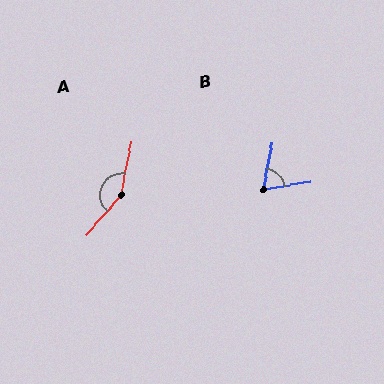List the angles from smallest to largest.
B (70°), A (151°).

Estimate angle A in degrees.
Approximately 151 degrees.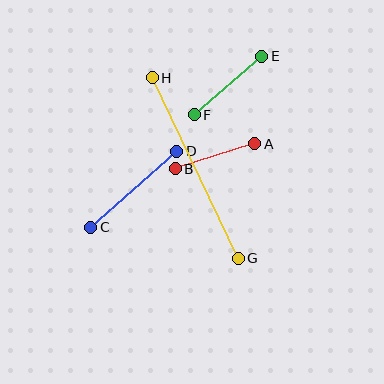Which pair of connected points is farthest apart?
Points G and H are farthest apart.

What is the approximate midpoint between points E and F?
The midpoint is at approximately (228, 85) pixels.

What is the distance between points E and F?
The distance is approximately 89 pixels.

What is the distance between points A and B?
The distance is approximately 83 pixels.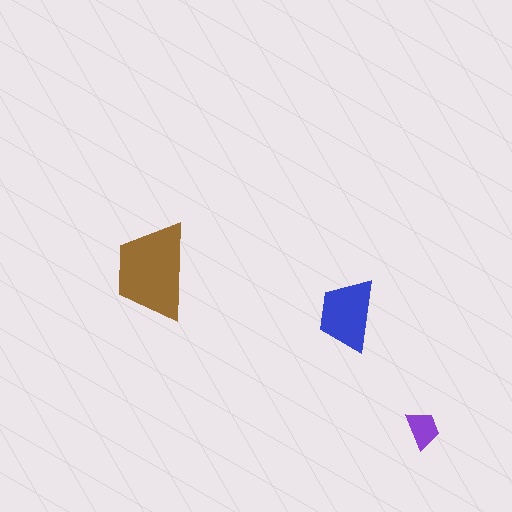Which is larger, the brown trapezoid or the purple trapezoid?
The brown one.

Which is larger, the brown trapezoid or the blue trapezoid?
The brown one.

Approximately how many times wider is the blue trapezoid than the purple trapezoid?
About 2 times wider.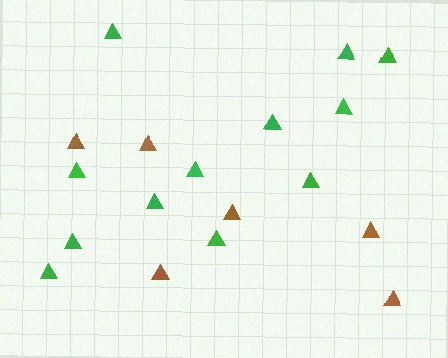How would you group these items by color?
There are 2 groups: one group of brown triangles (6) and one group of green triangles (12).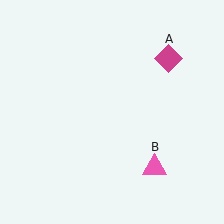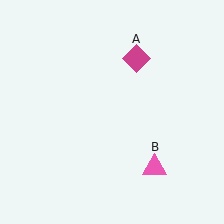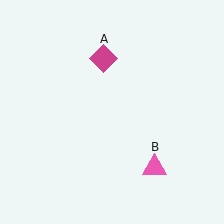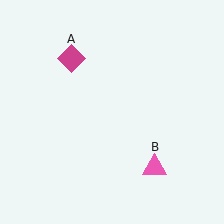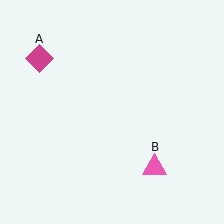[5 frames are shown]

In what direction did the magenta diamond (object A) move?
The magenta diamond (object A) moved left.